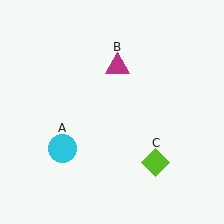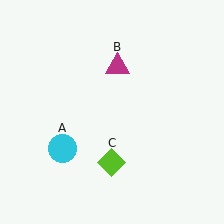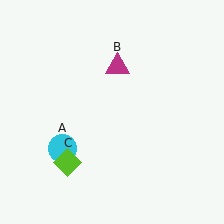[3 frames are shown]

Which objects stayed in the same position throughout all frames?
Cyan circle (object A) and magenta triangle (object B) remained stationary.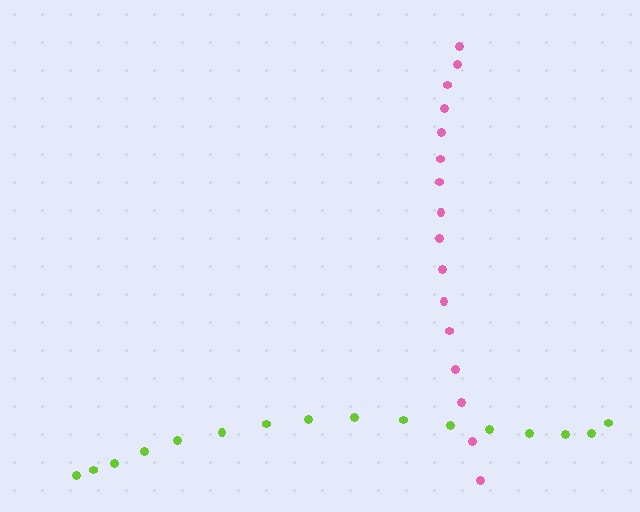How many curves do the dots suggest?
There are 2 distinct paths.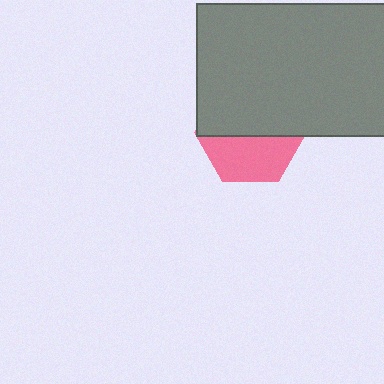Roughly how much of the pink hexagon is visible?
A small part of it is visible (roughly 44%).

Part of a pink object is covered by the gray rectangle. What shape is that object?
It is a hexagon.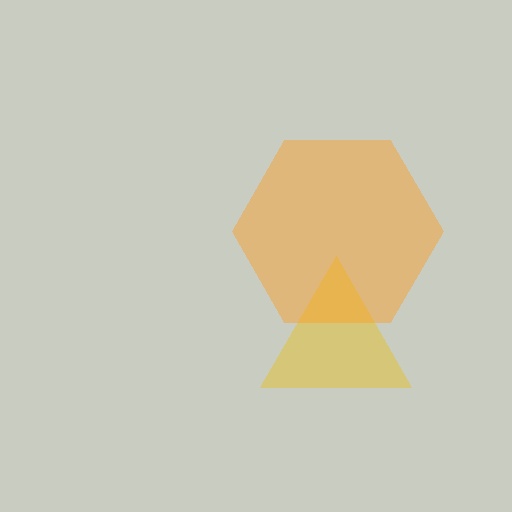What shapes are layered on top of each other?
The layered shapes are: a yellow triangle, an orange hexagon.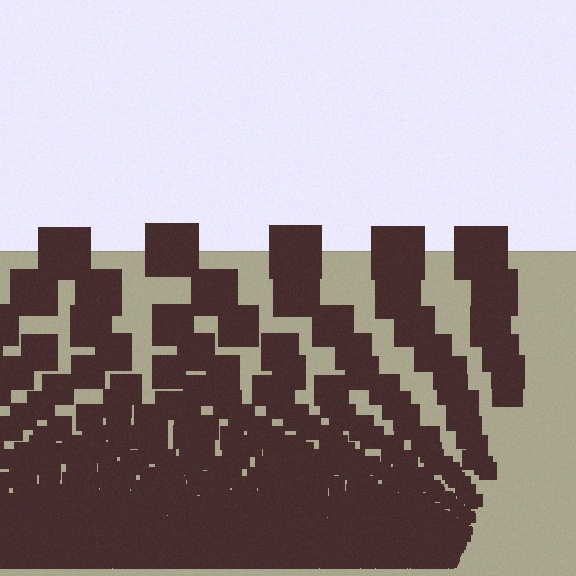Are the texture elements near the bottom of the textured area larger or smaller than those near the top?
Smaller. The gradient is inverted — elements near the bottom are smaller and denser.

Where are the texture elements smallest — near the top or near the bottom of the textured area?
Near the bottom.